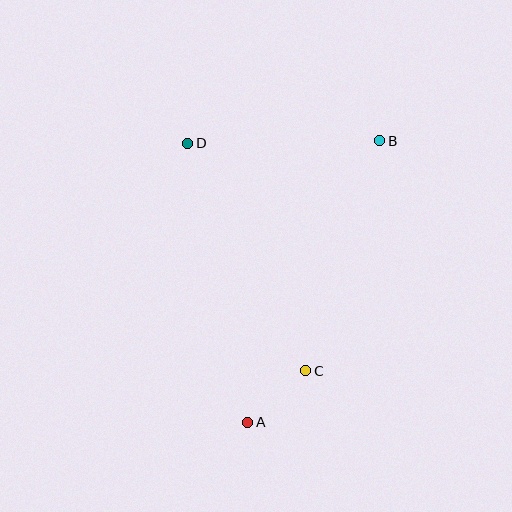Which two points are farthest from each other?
Points A and B are farthest from each other.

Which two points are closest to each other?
Points A and C are closest to each other.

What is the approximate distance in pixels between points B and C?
The distance between B and C is approximately 242 pixels.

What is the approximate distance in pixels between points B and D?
The distance between B and D is approximately 192 pixels.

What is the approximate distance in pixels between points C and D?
The distance between C and D is approximately 257 pixels.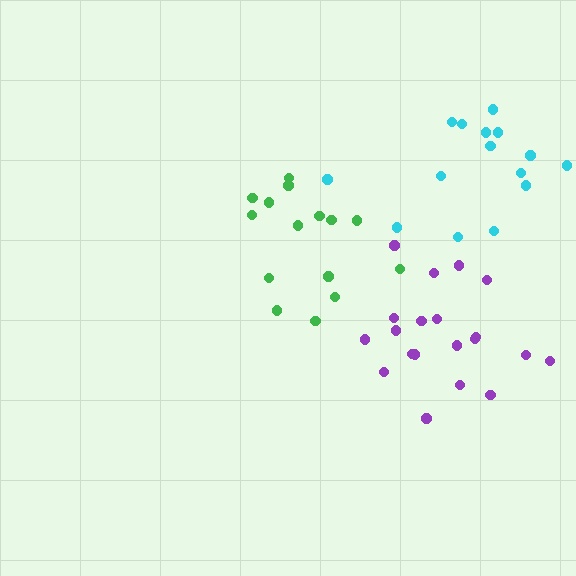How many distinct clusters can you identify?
There are 3 distinct clusters.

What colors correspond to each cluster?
The clusters are colored: green, cyan, purple.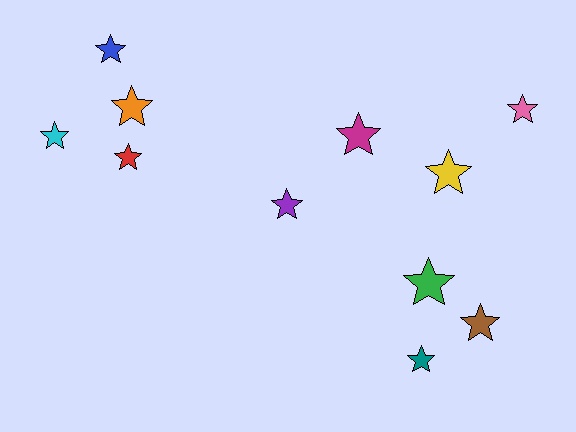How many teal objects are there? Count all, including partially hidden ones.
There is 1 teal object.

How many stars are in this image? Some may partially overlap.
There are 11 stars.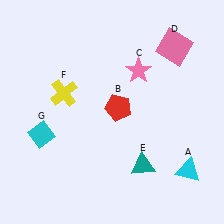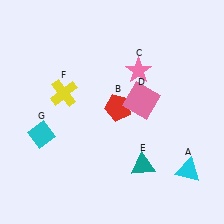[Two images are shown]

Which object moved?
The pink square (D) moved down.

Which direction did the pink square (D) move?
The pink square (D) moved down.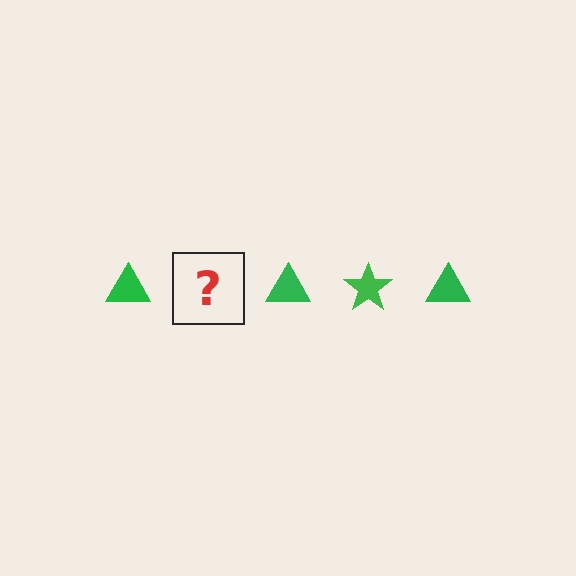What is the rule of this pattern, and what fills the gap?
The rule is that the pattern cycles through triangle, star shapes in green. The gap should be filled with a green star.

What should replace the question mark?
The question mark should be replaced with a green star.